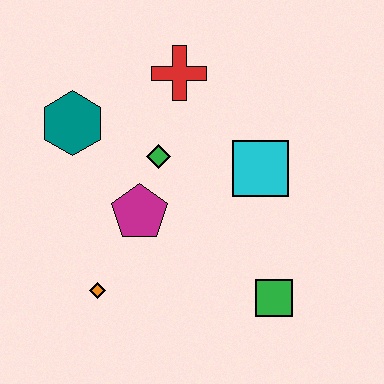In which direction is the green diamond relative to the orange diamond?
The green diamond is above the orange diamond.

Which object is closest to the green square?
The cyan square is closest to the green square.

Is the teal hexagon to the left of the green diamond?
Yes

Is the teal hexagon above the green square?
Yes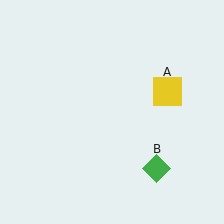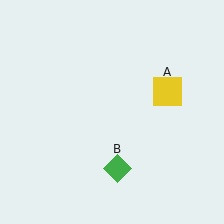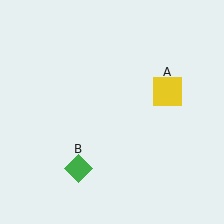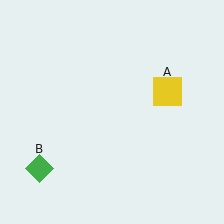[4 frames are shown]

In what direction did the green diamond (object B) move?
The green diamond (object B) moved left.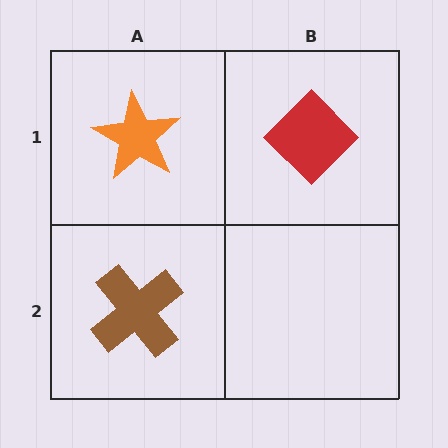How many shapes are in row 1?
2 shapes.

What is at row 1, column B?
A red diamond.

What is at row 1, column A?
An orange star.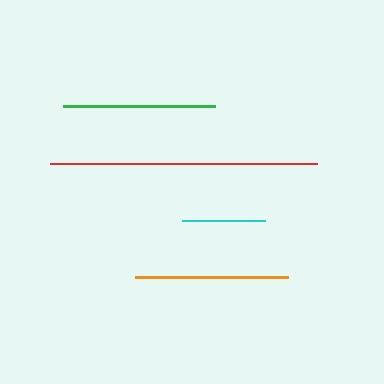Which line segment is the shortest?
The cyan line is the shortest at approximately 84 pixels.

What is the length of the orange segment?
The orange segment is approximately 152 pixels long.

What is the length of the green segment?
The green segment is approximately 153 pixels long.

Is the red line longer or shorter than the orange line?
The red line is longer than the orange line.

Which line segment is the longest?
The red line is the longest at approximately 267 pixels.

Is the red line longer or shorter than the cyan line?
The red line is longer than the cyan line.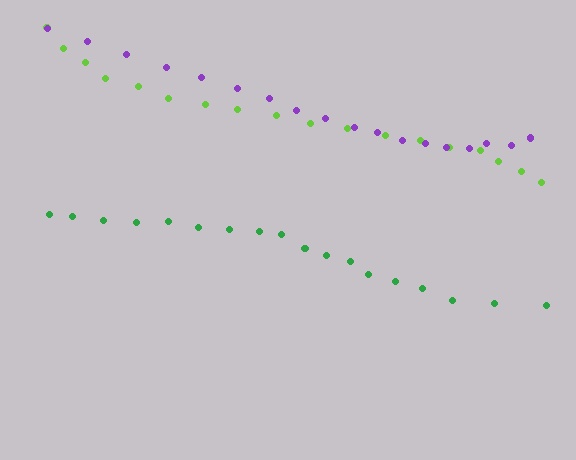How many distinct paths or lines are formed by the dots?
There are 3 distinct paths.